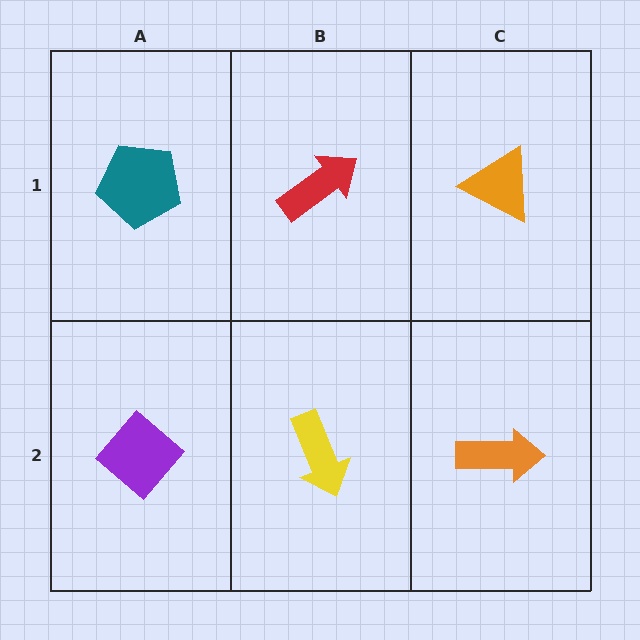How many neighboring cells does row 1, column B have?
3.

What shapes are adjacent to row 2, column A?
A teal pentagon (row 1, column A), a yellow arrow (row 2, column B).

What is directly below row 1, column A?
A purple diamond.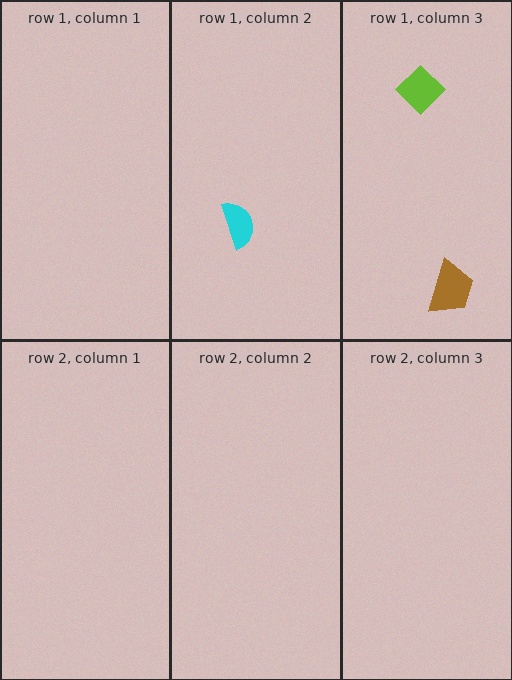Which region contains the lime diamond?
The row 1, column 3 region.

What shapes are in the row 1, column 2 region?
The cyan semicircle.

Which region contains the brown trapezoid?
The row 1, column 3 region.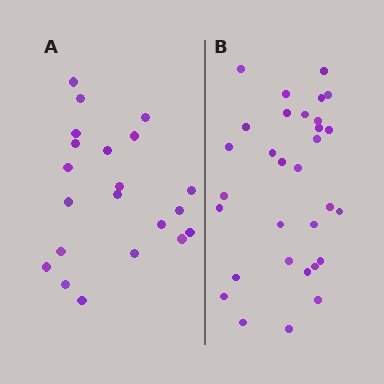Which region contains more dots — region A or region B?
Region B (the right region) has more dots.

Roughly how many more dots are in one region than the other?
Region B has roughly 10 or so more dots than region A.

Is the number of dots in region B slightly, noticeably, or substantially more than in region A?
Region B has substantially more. The ratio is roughly 1.5 to 1.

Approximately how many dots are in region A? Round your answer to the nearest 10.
About 20 dots. (The exact count is 21, which rounds to 20.)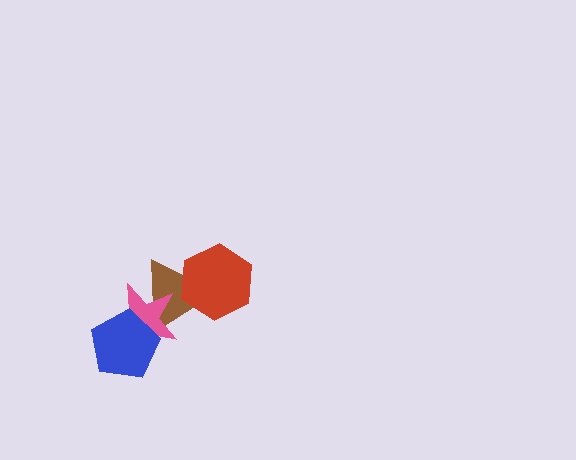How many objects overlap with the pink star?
2 objects overlap with the pink star.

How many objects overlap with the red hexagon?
1 object overlaps with the red hexagon.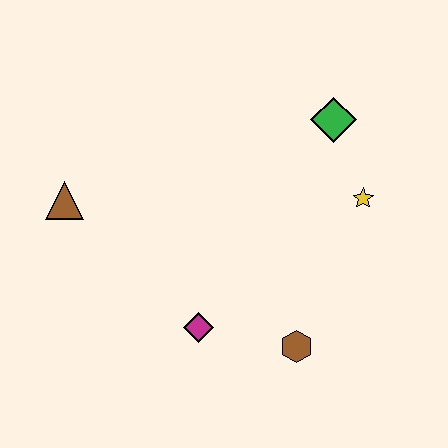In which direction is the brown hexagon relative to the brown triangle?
The brown hexagon is to the right of the brown triangle.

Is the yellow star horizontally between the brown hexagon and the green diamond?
No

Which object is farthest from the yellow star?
The brown triangle is farthest from the yellow star.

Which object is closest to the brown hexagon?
The magenta diamond is closest to the brown hexagon.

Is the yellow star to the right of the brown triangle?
Yes